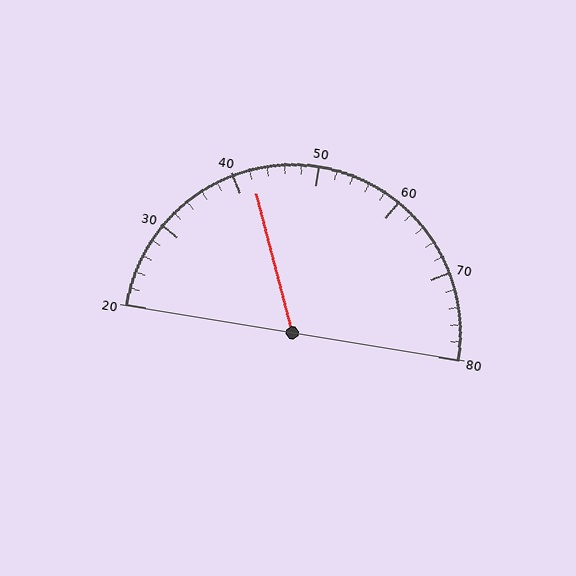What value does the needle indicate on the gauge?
The needle indicates approximately 42.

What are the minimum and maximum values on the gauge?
The gauge ranges from 20 to 80.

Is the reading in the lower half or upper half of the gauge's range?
The reading is in the lower half of the range (20 to 80).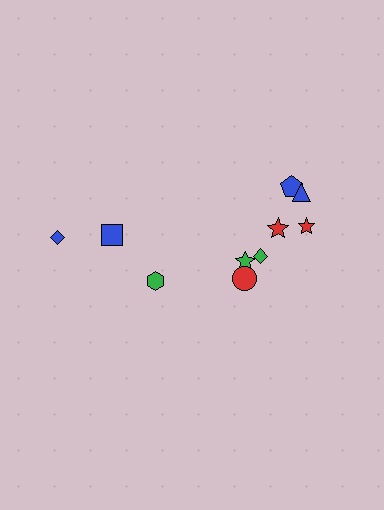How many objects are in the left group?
There are 3 objects.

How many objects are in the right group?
There are 7 objects.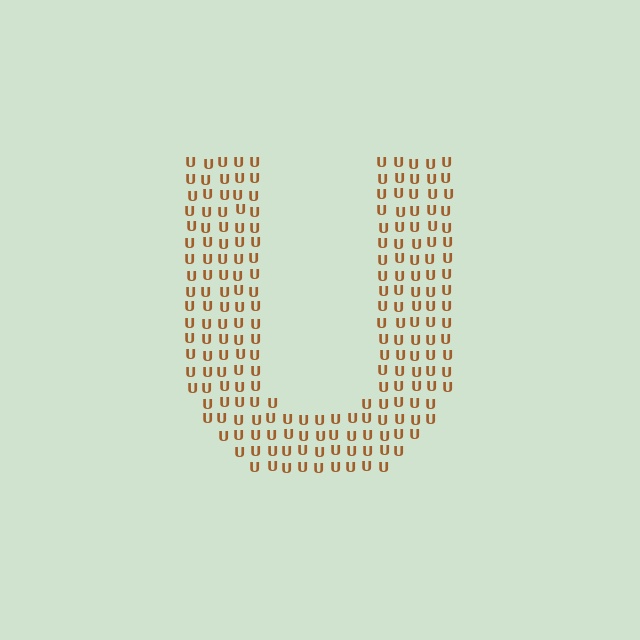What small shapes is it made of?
It is made of small letter U's.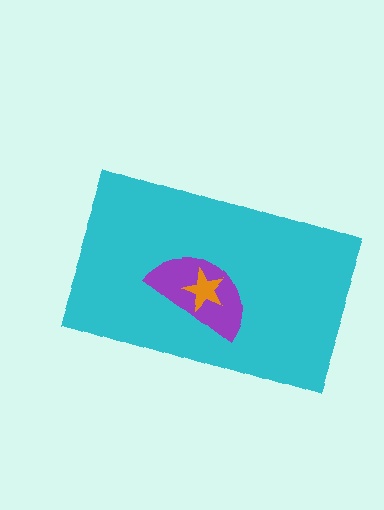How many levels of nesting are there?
3.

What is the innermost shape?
The orange star.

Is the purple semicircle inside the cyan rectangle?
Yes.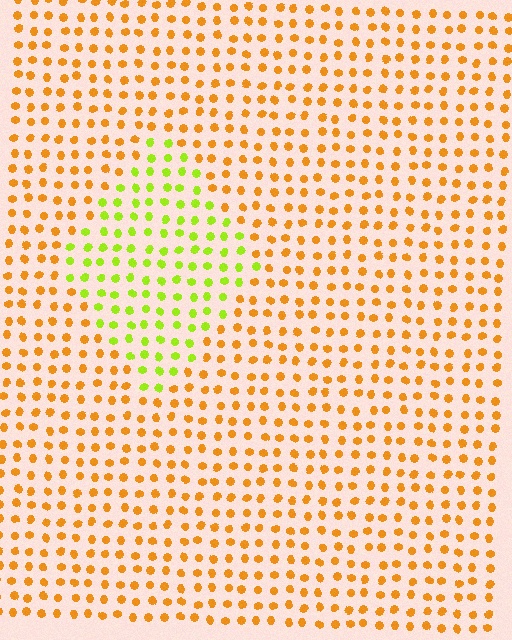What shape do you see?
I see a diamond.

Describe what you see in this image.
The image is filled with small orange elements in a uniform arrangement. A diamond-shaped region is visible where the elements are tinted to a slightly different hue, forming a subtle color boundary.